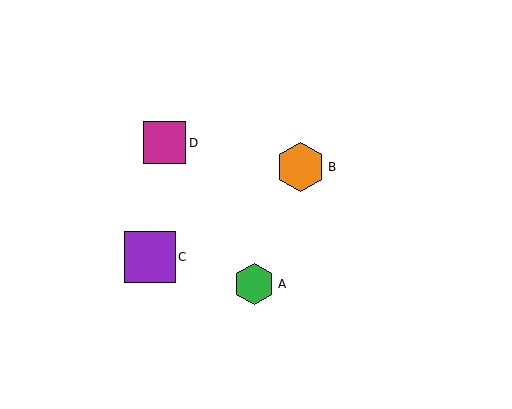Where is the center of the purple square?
The center of the purple square is at (150, 257).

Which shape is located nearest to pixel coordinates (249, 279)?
The green hexagon (labeled A) at (254, 284) is nearest to that location.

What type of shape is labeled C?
Shape C is a purple square.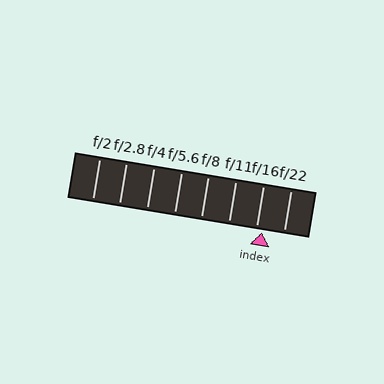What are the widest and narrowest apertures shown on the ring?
The widest aperture shown is f/2 and the narrowest is f/22.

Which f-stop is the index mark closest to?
The index mark is closest to f/16.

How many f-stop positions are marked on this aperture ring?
There are 8 f-stop positions marked.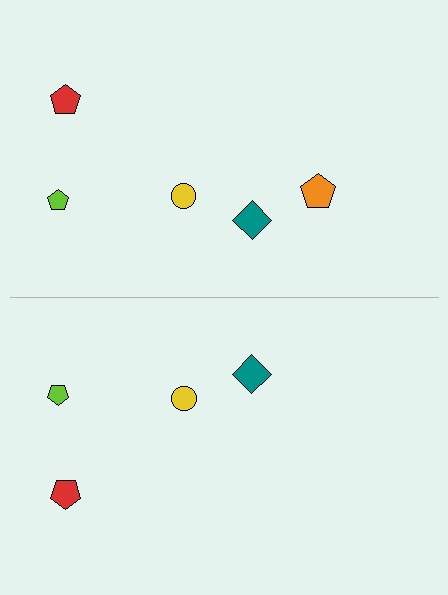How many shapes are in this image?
There are 9 shapes in this image.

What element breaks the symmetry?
A orange pentagon is missing from the bottom side.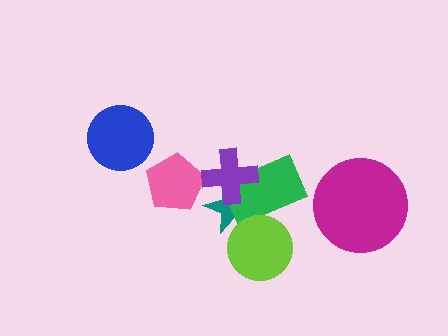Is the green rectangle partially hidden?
Yes, it is partially covered by another shape.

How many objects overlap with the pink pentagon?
0 objects overlap with the pink pentagon.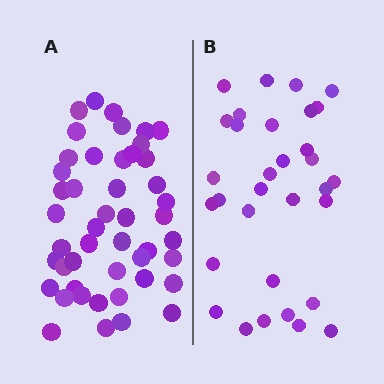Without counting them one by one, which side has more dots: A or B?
Region A (the left region) has more dots.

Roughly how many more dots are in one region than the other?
Region A has approximately 15 more dots than region B.